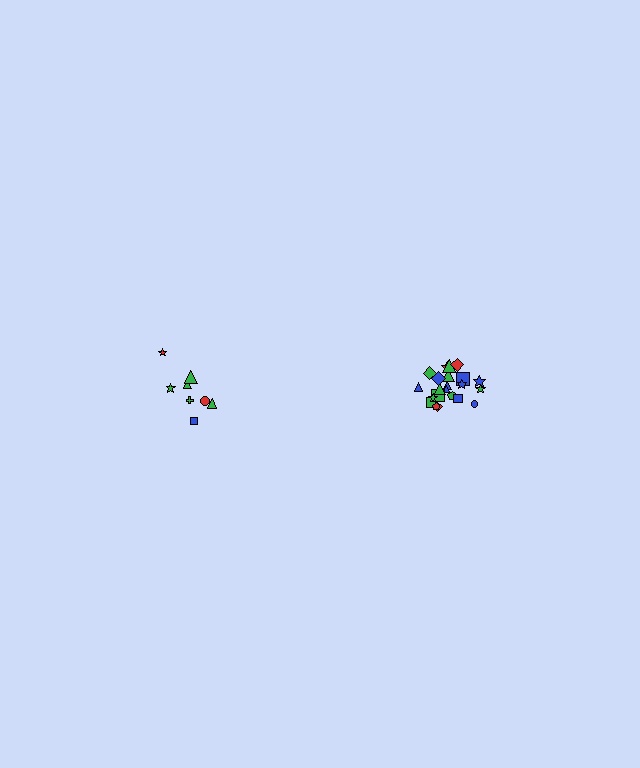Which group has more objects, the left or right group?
The right group.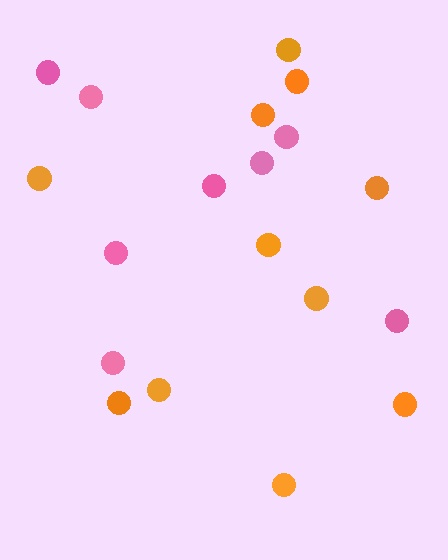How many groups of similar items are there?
There are 2 groups: one group of pink circles (8) and one group of orange circles (11).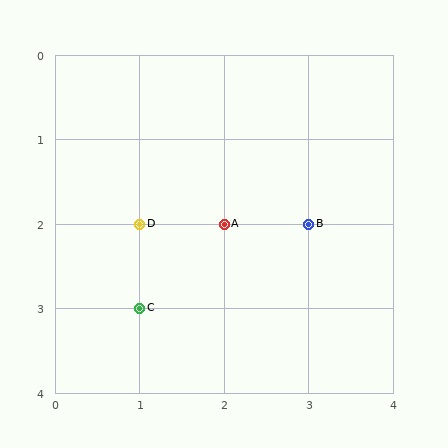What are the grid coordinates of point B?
Point B is at grid coordinates (3, 2).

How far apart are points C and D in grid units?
Points C and D are 1 row apart.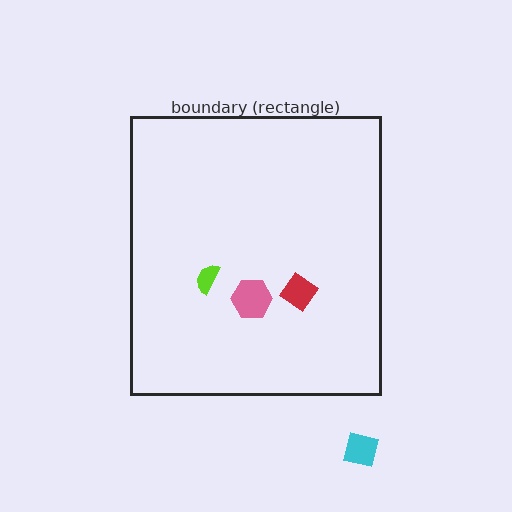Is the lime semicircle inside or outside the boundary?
Inside.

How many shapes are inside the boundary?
3 inside, 1 outside.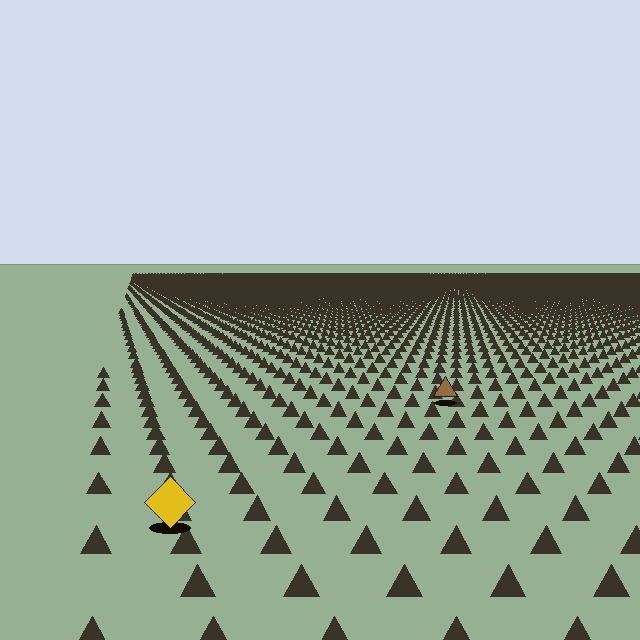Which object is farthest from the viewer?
The brown triangle is farthest from the viewer. It appears smaller and the ground texture around it is denser.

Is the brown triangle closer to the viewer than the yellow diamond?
No. The yellow diamond is closer — you can tell from the texture gradient: the ground texture is coarser near it.